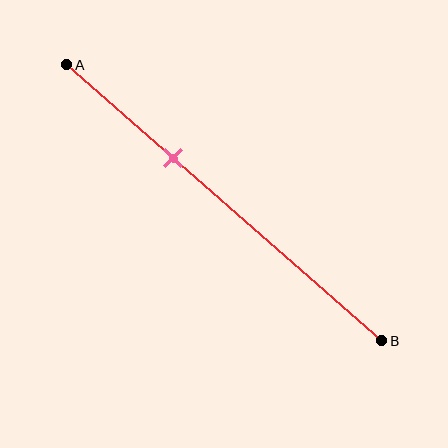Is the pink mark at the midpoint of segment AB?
No, the mark is at about 35% from A, not at the 50% midpoint.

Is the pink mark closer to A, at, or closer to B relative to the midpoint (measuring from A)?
The pink mark is closer to point A than the midpoint of segment AB.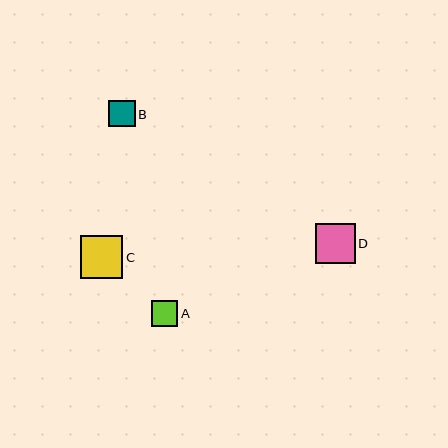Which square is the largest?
Square C is the largest with a size of approximately 43 pixels.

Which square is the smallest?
Square A is the smallest with a size of approximately 26 pixels.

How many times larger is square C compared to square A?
Square C is approximately 1.6 times the size of square A.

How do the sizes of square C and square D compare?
Square C and square D are approximately the same size.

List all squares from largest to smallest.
From largest to smallest: C, D, B, A.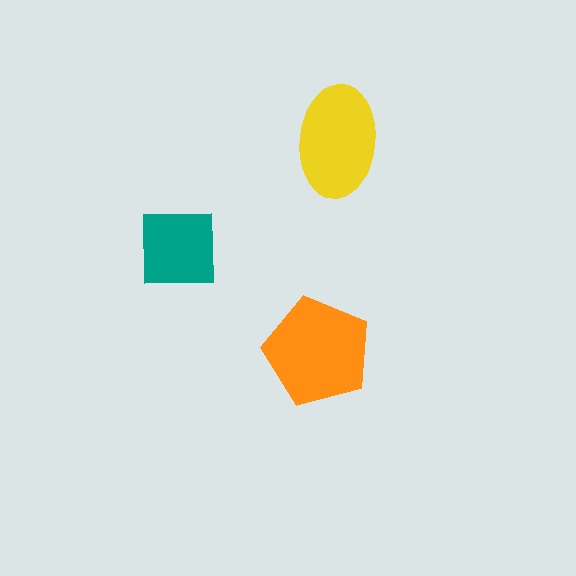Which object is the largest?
The orange pentagon.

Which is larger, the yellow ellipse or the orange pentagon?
The orange pentagon.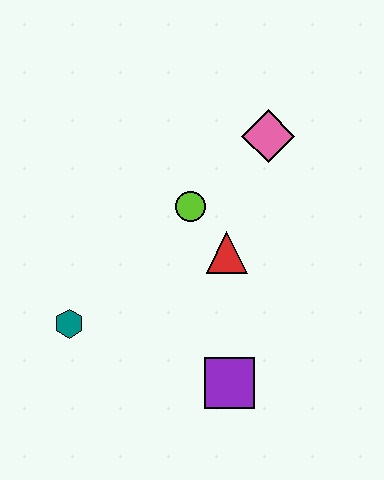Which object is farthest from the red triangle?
The teal hexagon is farthest from the red triangle.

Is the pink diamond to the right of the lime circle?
Yes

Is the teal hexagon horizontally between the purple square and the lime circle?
No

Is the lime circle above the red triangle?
Yes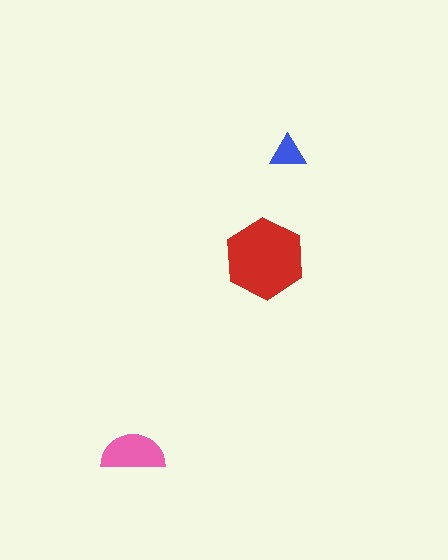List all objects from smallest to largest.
The blue triangle, the pink semicircle, the red hexagon.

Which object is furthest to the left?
The pink semicircle is leftmost.